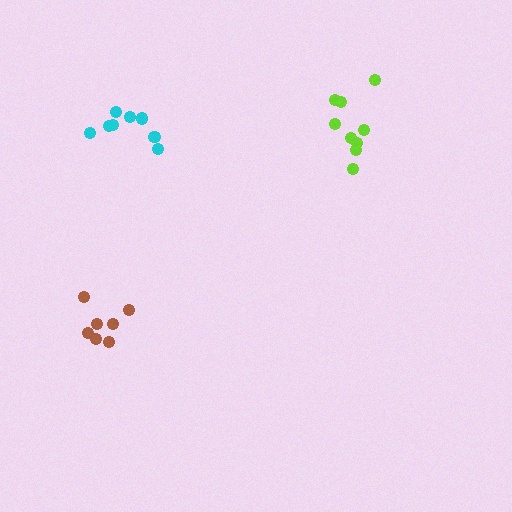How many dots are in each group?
Group 1: 8 dots, Group 2: 9 dots, Group 3: 7 dots (24 total).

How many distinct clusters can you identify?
There are 3 distinct clusters.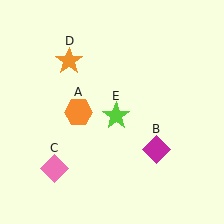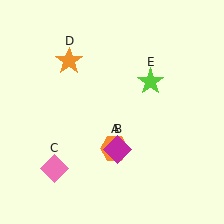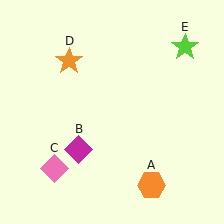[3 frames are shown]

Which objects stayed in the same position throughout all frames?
Pink diamond (object C) and orange star (object D) remained stationary.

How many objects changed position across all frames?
3 objects changed position: orange hexagon (object A), magenta diamond (object B), lime star (object E).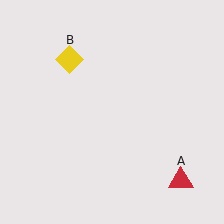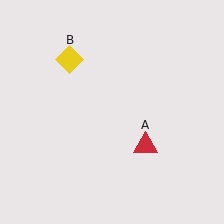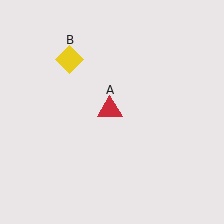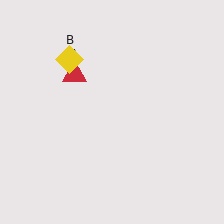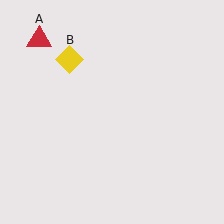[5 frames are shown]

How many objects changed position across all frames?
1 object changed position: red triangle (object A).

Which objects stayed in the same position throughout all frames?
Yellow diamond (object B) remained stationary.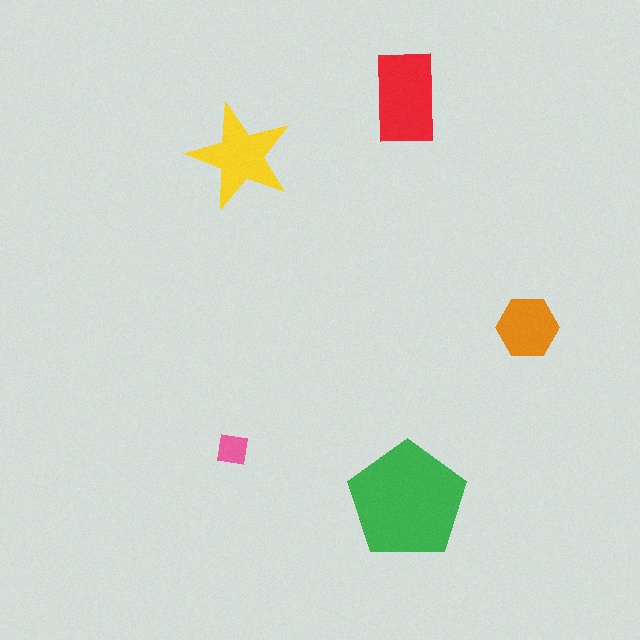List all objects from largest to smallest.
The green pentagon, the red rectangle, the yellow star, the orange hexagon, the pink square.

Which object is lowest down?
The green pentagon is bottommost.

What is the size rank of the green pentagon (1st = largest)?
1st.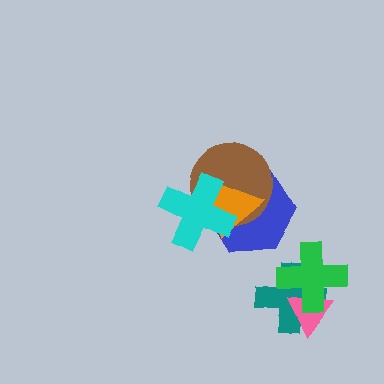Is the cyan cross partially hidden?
No, no other shape covers it.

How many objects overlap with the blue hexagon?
3 objects overlap with the blue hexagon.